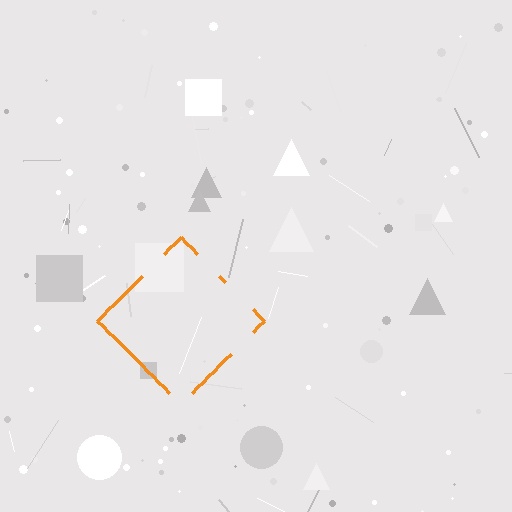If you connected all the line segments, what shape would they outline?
They would outline a diamond.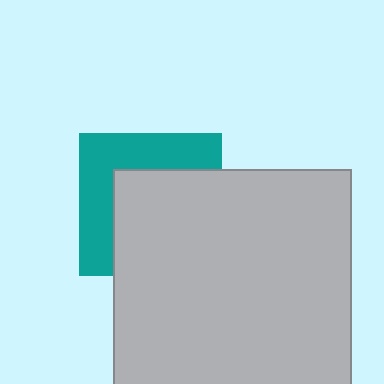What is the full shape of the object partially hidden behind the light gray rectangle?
The partially hidden object is a teal square.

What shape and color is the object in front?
The object in front is a light gray rectangle.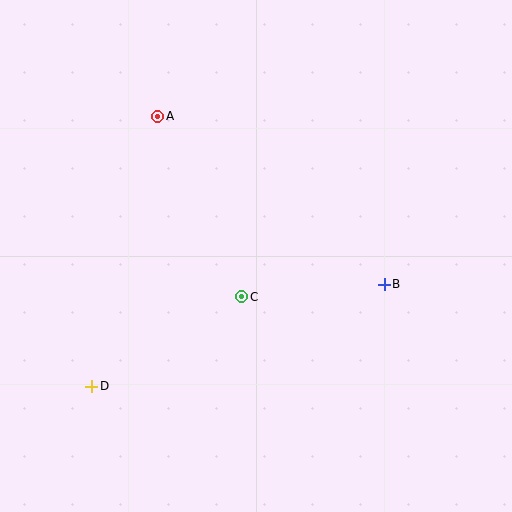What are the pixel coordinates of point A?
Point A is at (158, 116).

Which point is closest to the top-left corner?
Point A is closest to the top-left corner.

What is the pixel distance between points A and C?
The distance between A and C is 199 pixels.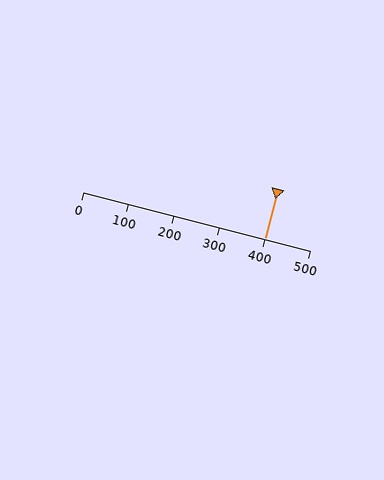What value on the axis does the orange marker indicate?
The marker indicates approximately 400.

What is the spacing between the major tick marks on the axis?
The major ticks are spaced 100 apart.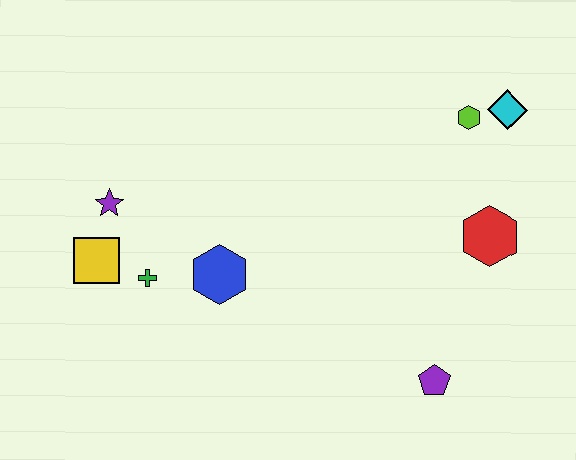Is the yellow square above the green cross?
Yes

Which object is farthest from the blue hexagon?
The cyan diamond is farthest from the blue hexagon.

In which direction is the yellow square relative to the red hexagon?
The yellow square is to the left of the red hexagon.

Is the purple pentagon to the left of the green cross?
No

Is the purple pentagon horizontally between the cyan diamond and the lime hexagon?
No